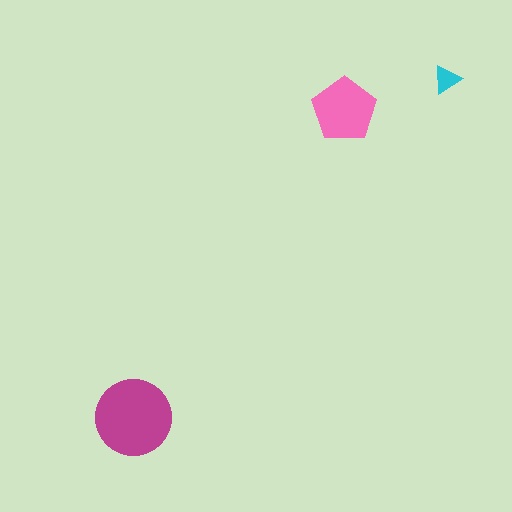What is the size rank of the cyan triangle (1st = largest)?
3rd.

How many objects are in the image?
There are 3 objects in the image.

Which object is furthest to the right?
The cyan triangle is rightmost.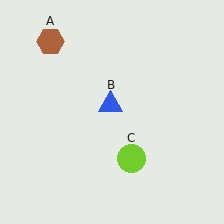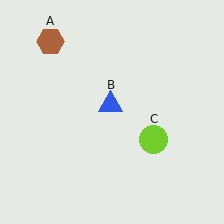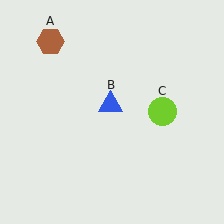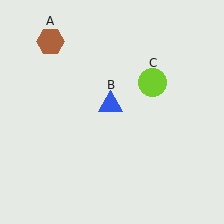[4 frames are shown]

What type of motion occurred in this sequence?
The lime circle (object C) rotated counterclockwise around the center of the scene.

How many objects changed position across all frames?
1 object changed position: lime circle (object C).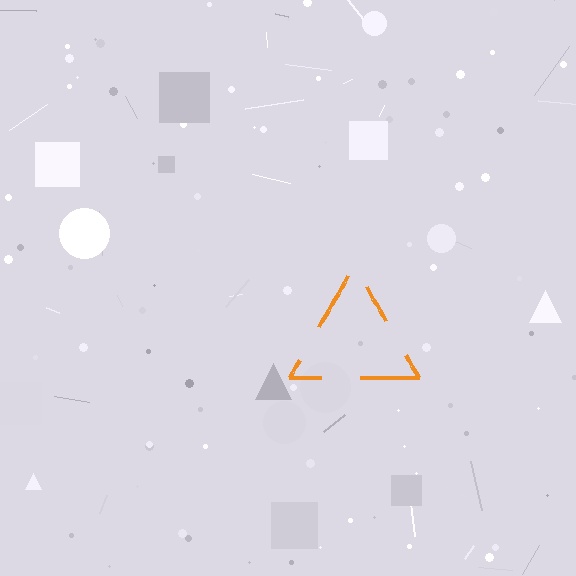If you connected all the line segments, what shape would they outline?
They would outline a triangle.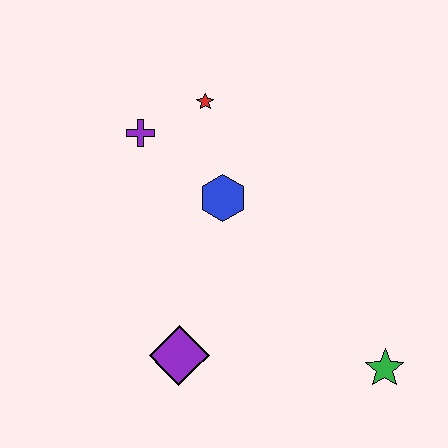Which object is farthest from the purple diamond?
The red star is farthest from the purple diamond.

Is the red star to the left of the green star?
Yes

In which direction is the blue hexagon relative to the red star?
The blue hexagon is below the red star.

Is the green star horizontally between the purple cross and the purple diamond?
No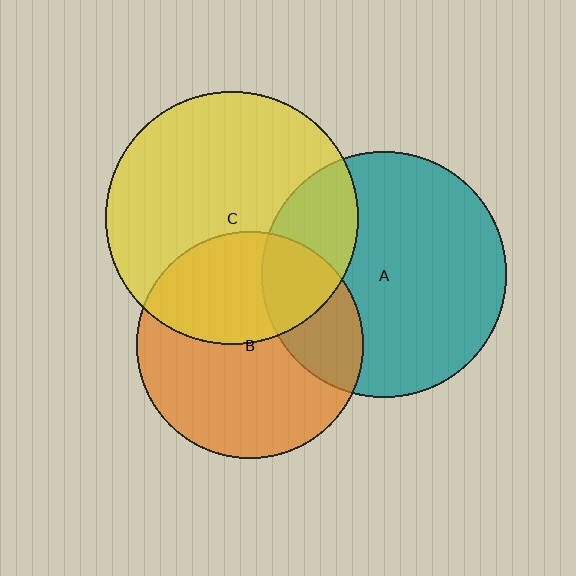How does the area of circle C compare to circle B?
Approximately 1.2 times.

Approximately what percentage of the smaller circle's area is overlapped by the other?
Approximately 25%.